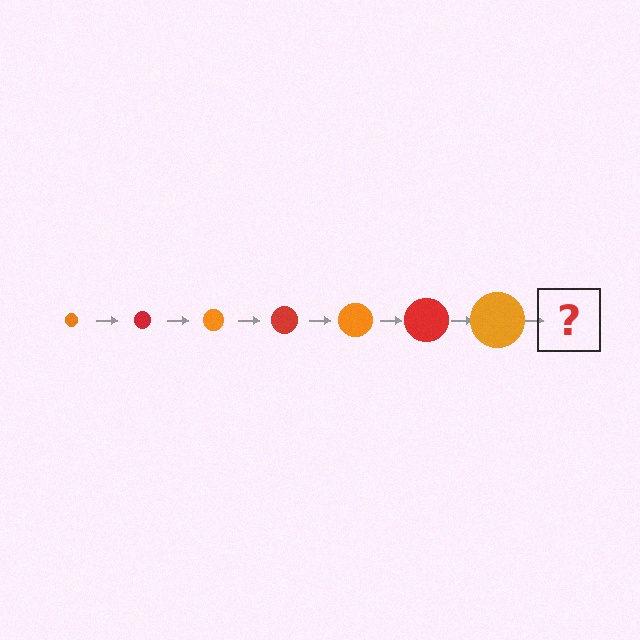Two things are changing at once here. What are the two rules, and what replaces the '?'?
The two rules are that the circle grows larger each step and the color cycles through orange and red. The '?' should be a red circle, larger than the previous one.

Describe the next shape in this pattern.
It should be a red circle, larger than the previous one.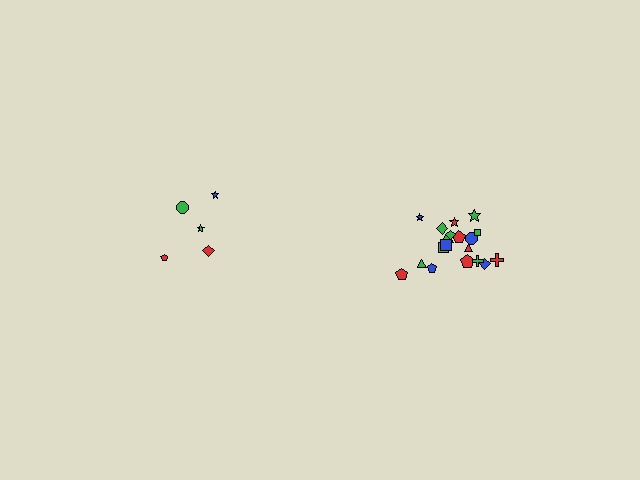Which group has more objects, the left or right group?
The right group.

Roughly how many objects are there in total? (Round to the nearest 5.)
Roughly 25 objects in total.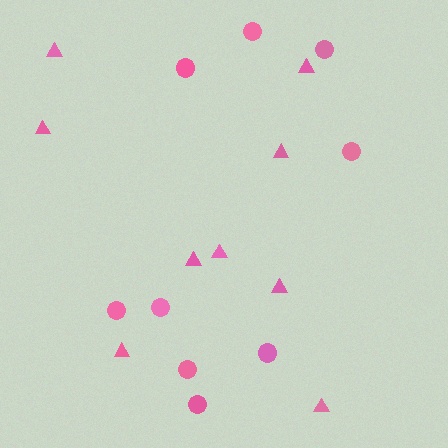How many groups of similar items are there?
There are 2 groups: one group of triangles (9) and one group of circles (9).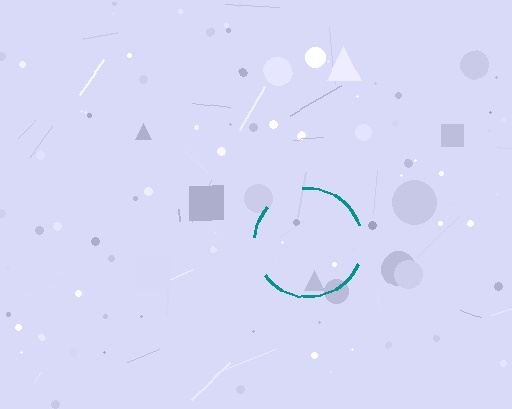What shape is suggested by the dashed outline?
The dashed outline suggests a circle.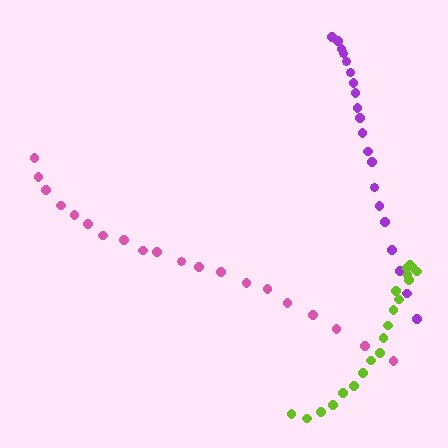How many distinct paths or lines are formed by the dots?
There are 3 distinct paths.